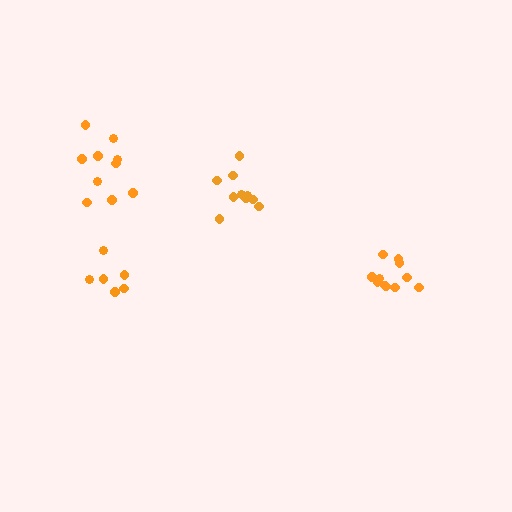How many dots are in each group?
Group 1: 10 dots, Group 2: 11 dots, Group 3: 10 dots, Group 4: 6 dots (37 total).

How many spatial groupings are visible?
There are 4 spatial groupings.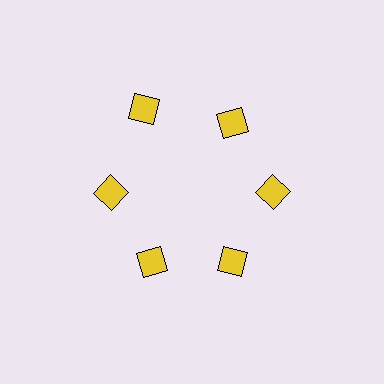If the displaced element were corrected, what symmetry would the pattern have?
It would have 6-fold rotational symmetry — the pattern would map onto itself every 60 degrees.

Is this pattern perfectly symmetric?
No. The 6 yellow squares are arranged in a ring, but one element near the 11 o'clock position is pushed outward from the center, breaking the 6-fold rotational symmetry.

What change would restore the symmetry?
The symmetry would be restored by moving it inward, back onto the ring so that all 6 squares sit at equal angles and equal distance from the center.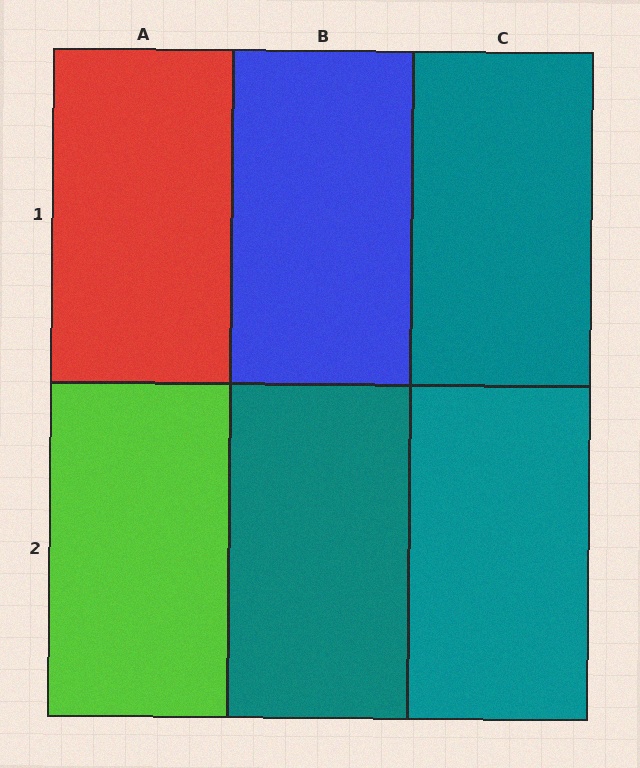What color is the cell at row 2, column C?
Teal.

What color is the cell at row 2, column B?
Teal.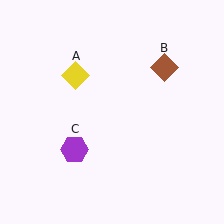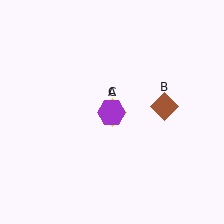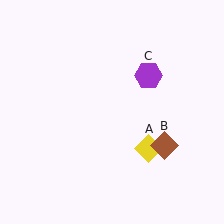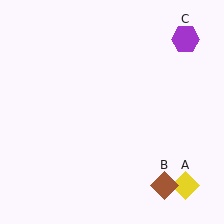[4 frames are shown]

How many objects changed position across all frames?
3 objects changed position: yellow diamond (object A), brown diamond (object B), purple hexagon (object C).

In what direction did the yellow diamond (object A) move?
The yellow diamond (object A) moved down and to the right.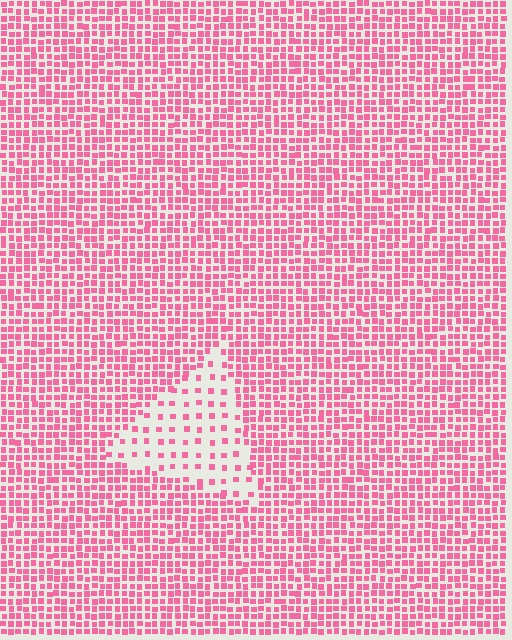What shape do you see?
I see a triangle.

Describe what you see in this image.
The image contains small pink elements arranged at two different densities. A triangle-shaped region is visible where the elements are less densely packed than the surrounding area.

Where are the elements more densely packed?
The elements are more densely packed outside the triangle boundary.